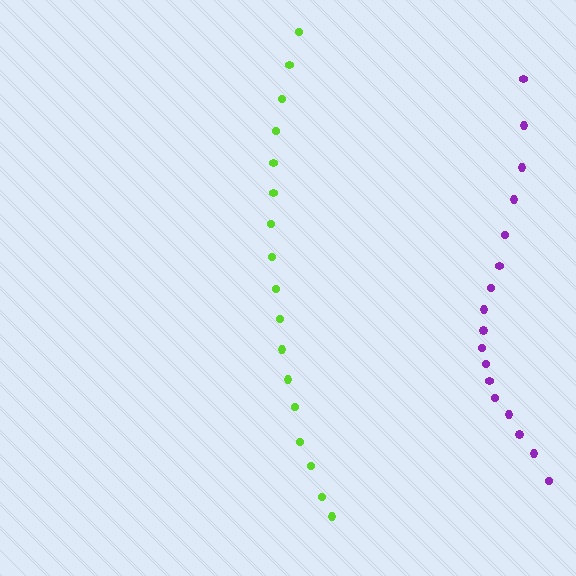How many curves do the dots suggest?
There are 2 distinct paths.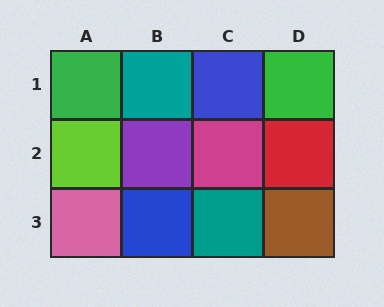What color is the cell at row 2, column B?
Purple.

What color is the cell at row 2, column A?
Lime.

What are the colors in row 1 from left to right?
Green, teal, blue, green.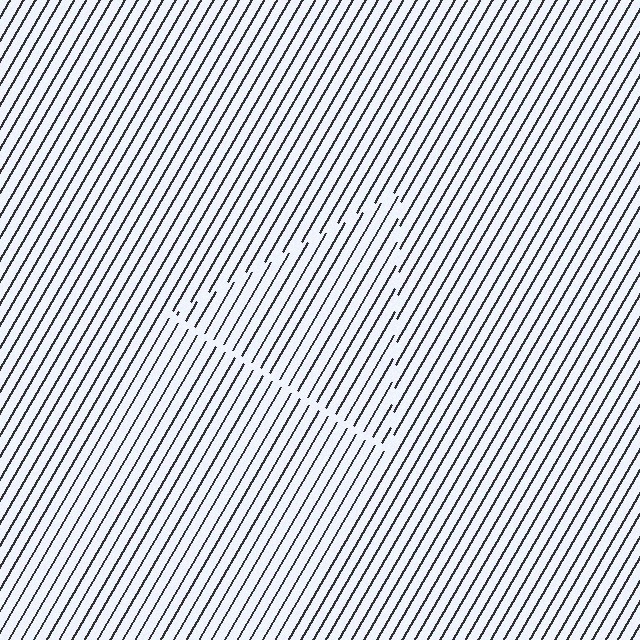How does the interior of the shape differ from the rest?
The interior of the shape contains the same grating, shifted by half a period — the contour is defined by the phase discontinuity where line-ends from the inner and outer gratings abut.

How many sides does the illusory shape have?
3 sides — the line-ends trace a triangle.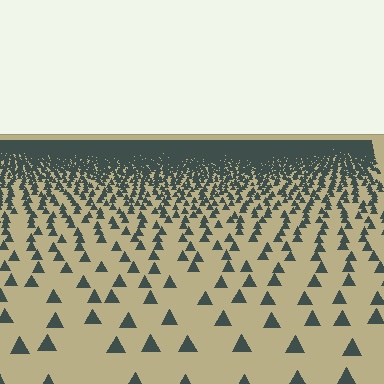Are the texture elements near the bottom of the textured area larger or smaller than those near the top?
Larger. Near the bottom, elements are closer to the viewer and appear at a bigger on-screen size.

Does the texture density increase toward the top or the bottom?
Density increases toward the top.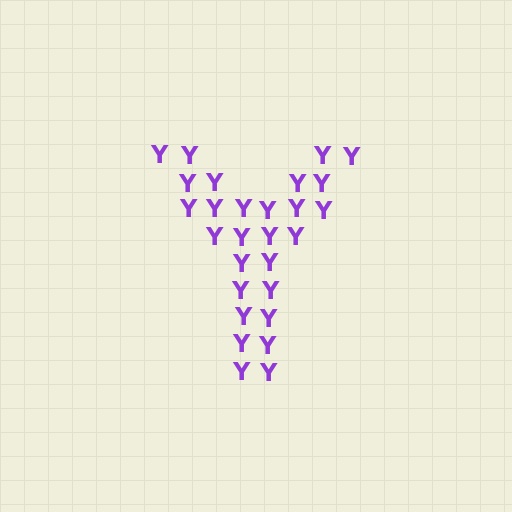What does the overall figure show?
The overall figure shows the letter Y.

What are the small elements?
The small elements are letter Y's.